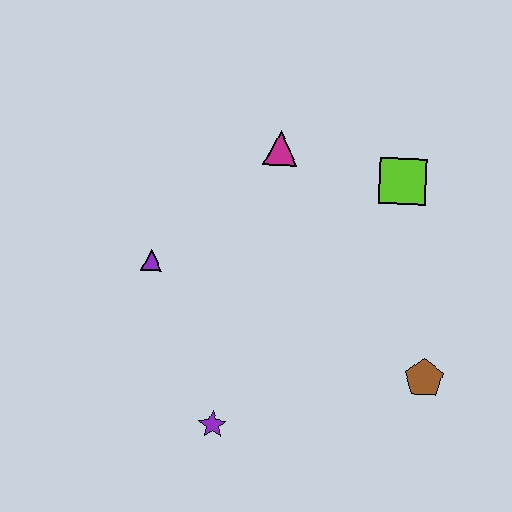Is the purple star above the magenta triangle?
No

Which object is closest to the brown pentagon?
The lime square is closest to the brown pentagon.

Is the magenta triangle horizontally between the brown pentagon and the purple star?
Yes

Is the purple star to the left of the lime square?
Yes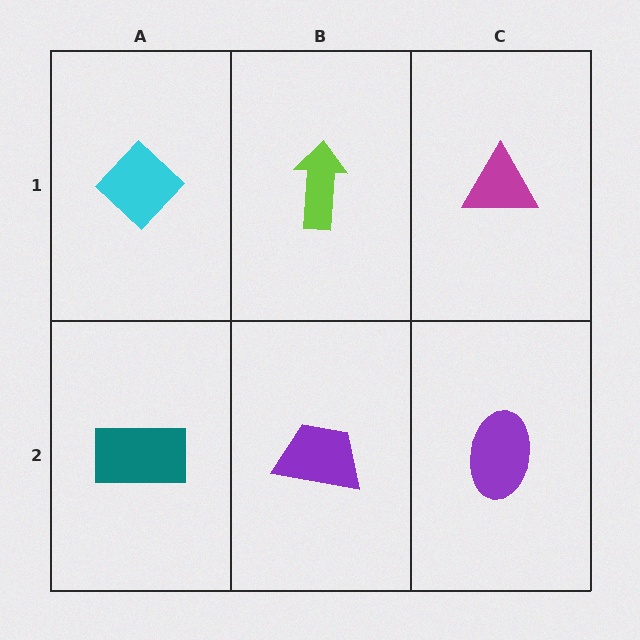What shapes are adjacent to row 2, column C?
A magenta triangle (row 1, column C), a purple trapezoid (row 2, column B).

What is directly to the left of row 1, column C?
A lime arrow.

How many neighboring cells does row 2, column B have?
3.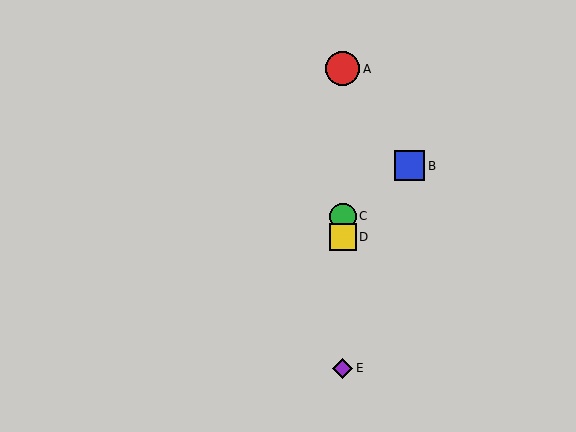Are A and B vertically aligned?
No, A is at x≈343 and B is at x≈410.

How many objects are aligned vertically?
4 objects (A, C, D, E) are aligned vertically.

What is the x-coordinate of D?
Object D is at x≈343.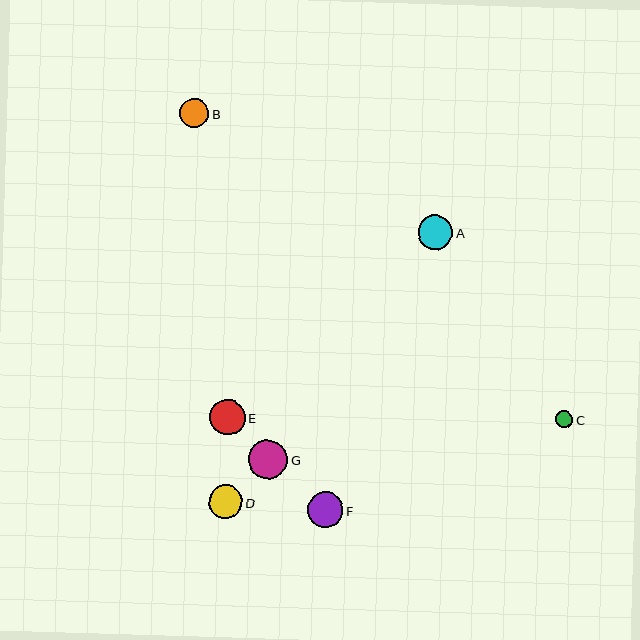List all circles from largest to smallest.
From largest to smallest: G, F, E, A, D, B, C.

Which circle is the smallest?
Circle C is the smallest with a size of approximately 17 pixels.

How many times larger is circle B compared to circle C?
Circle B is approximately 1.7 times the size of circle C.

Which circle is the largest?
Circle G is the largest with a size of approximately 39 pixels.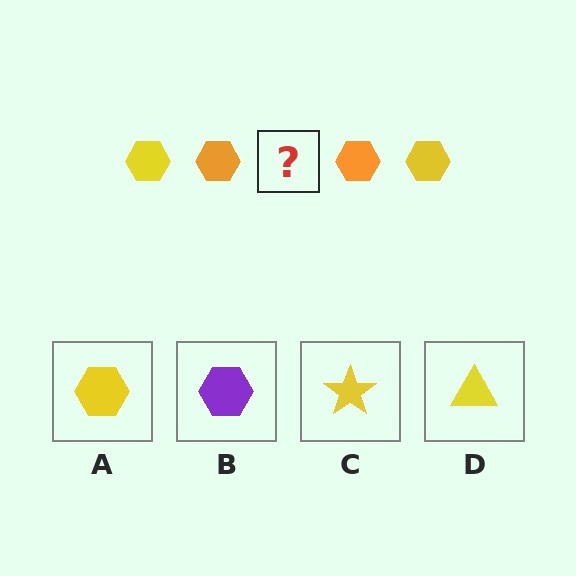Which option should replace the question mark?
Option A.